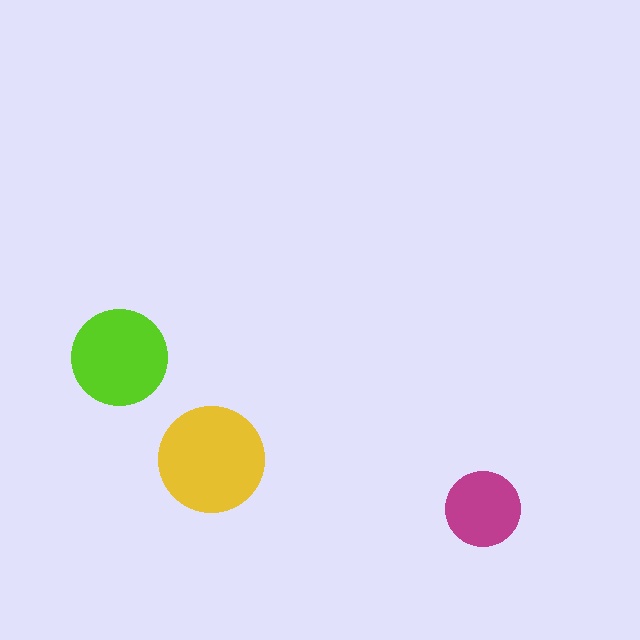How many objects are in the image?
There are 3 objects in the image.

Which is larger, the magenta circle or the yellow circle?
The yellow one.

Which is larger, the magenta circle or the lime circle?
The lime one.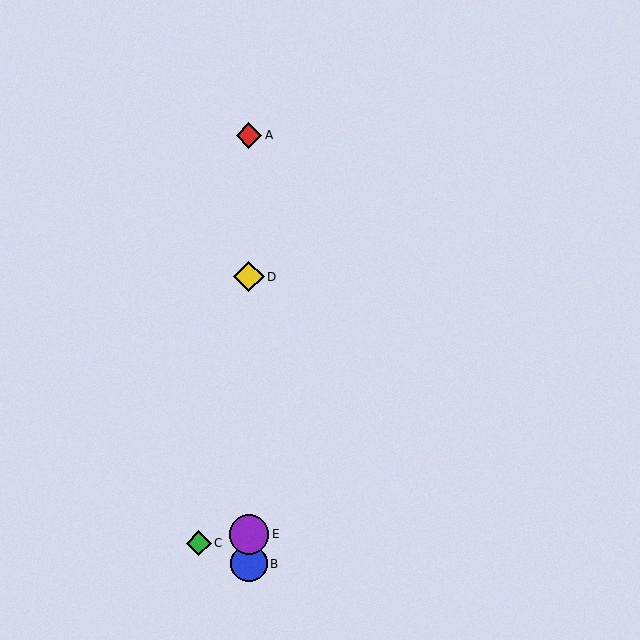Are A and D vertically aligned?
Yes, both are at x≈249.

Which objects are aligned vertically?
Objects A, B, D, E are aligned vertically.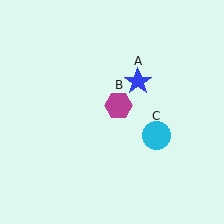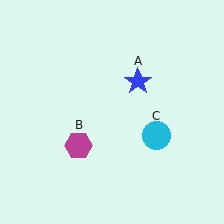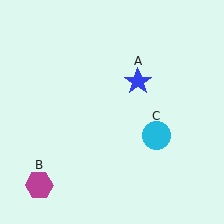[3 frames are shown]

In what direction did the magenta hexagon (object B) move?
The magenta hexagon (object B) moved down and to the left.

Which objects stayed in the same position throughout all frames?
Blue star (object A) and cyan circle (object C) remained stationary.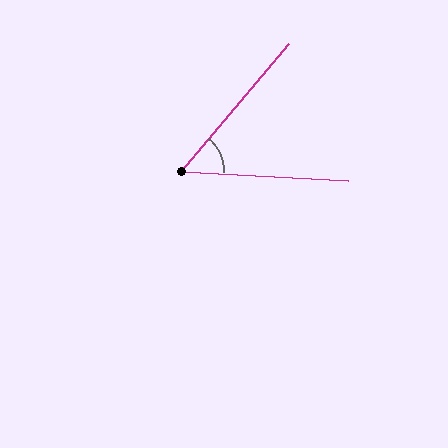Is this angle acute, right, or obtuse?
It is acute.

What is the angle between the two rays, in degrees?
Approximately 53 degrees.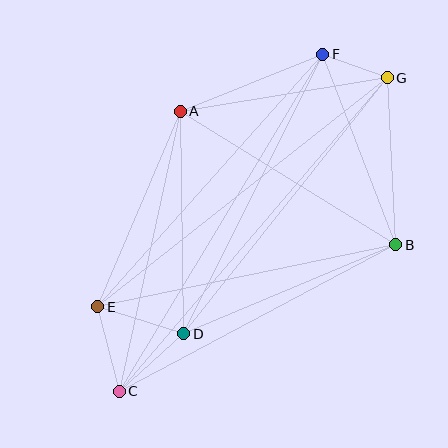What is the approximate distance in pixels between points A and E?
The distance between A and E is approximately 213 pixels.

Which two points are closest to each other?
Points F and G are closest to each other.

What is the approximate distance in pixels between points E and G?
The distance between E and G is approximately 369 pixels.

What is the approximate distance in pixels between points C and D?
The distance between C and D is approximately 87 pixels.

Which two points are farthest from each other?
Points C and G are farthest from each other.